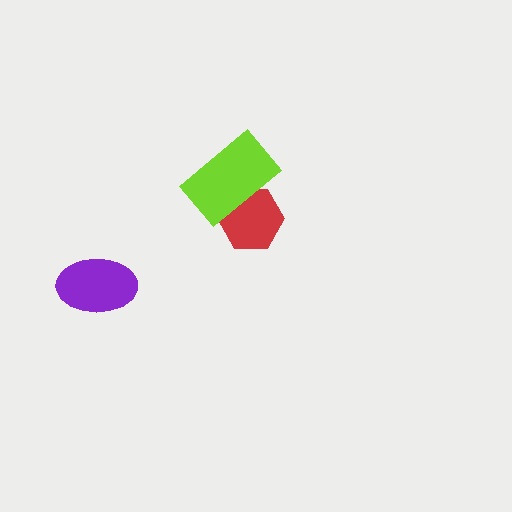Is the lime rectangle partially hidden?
No, no other shape covers it.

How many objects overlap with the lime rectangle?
1 object overlaps with the lime rectangle.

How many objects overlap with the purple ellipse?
0 objects overlap with the purple ellipse.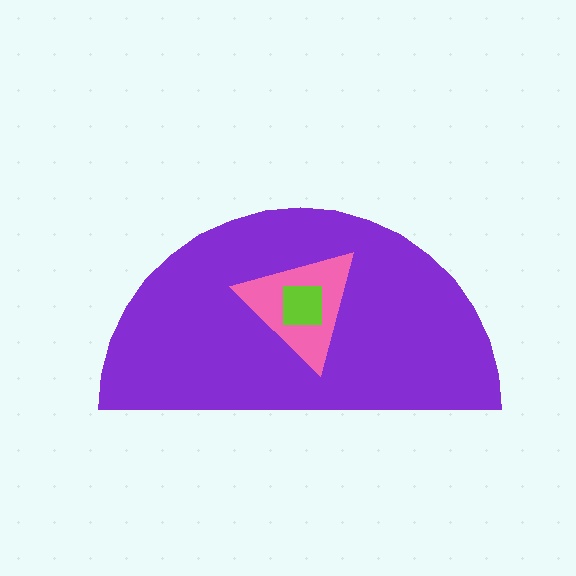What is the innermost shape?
The lime square.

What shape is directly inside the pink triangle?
The lime square.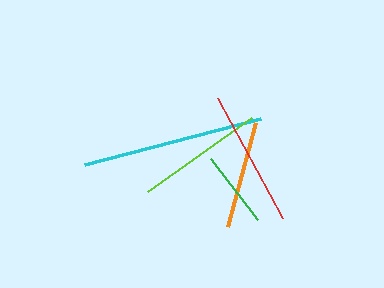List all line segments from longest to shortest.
From longest to shortest: cyan, red, lime, orange, green.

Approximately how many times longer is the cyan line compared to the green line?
The cyan line is approximately 2.4 times the length of the green line.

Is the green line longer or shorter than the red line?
The red line is longer than the green line.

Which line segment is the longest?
The cyan line is the longest at approximately 182 pixels.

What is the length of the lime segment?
The lime segment is approximately 127 pixels long.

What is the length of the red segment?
The red segment is approximately 136 pixels long.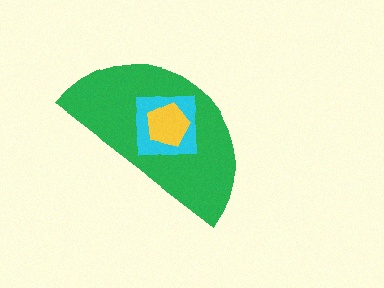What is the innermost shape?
The yellow pentagon.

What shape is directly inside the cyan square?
The yellow pentagon.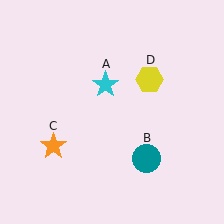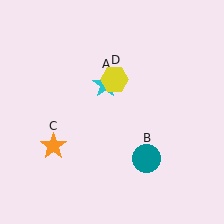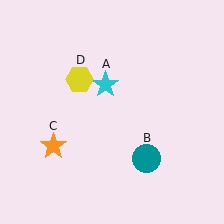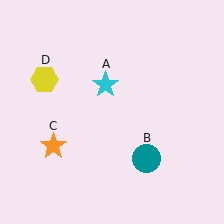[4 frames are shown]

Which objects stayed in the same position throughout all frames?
Cyan star (object A) and teal circle (object B) and orange star (object C) remained stationary.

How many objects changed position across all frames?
1 object changed position: yellow hexagon (object D).